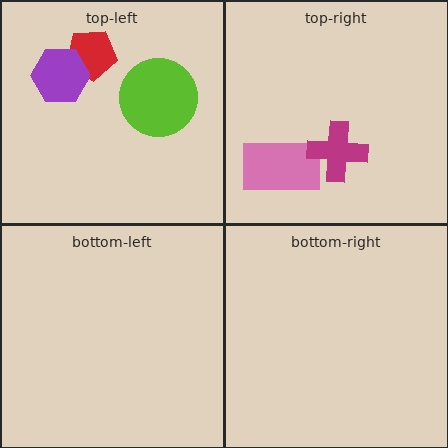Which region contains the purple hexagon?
The top-left region.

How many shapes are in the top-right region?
2.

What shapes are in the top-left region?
The red pentagon, the purple hexagon, the lime circle.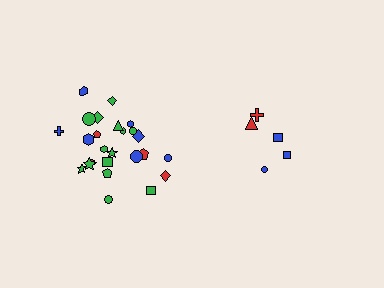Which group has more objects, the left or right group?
The left group.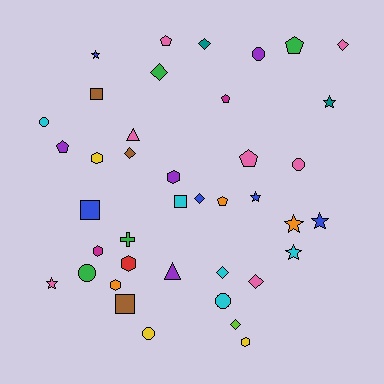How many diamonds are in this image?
There are 8 diamonds.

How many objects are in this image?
There are 40 objects.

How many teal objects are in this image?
There are 2 teal objects.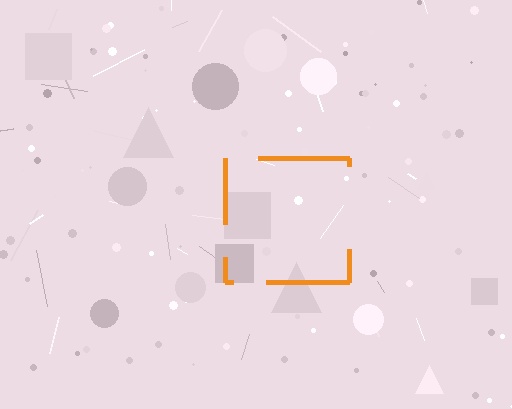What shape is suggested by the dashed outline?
The dashed outline suggests a square.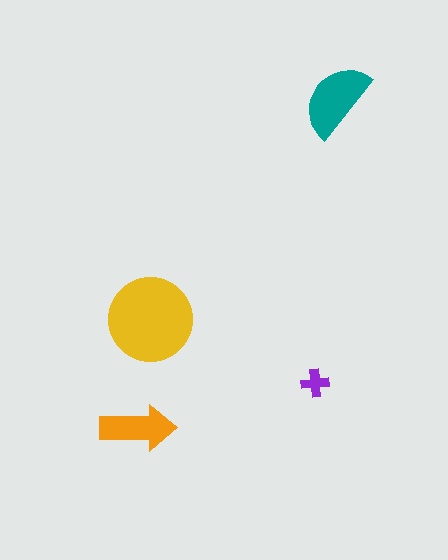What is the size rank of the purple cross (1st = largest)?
4th.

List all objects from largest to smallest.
The yellow circle, the teal semicircle, the orange arrow, the purple cross.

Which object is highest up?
The teal semicircle is topmost.